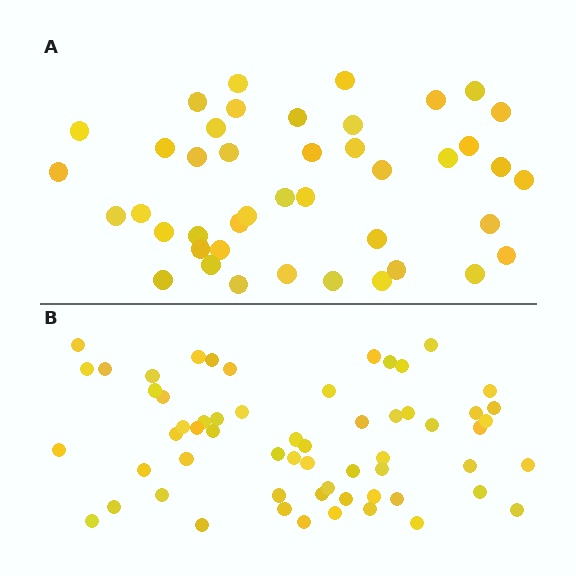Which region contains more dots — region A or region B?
Region B (the bottom region) has more dots.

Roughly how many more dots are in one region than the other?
Region B has approximately 15 more dots than region A.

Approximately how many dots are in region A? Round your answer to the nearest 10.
About 40 dots. (The exact count is 43, which rounds to 40.)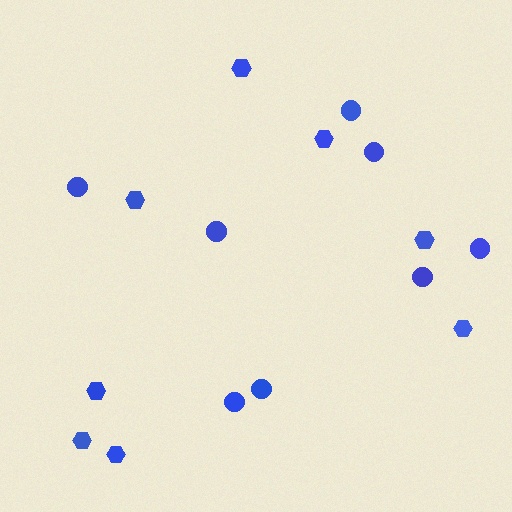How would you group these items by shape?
There are 2 groups: one group of circles (8) and one group of hexagons (8).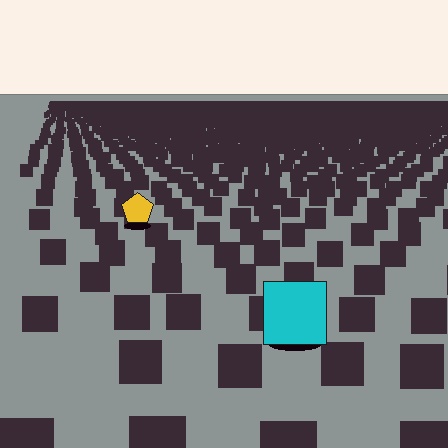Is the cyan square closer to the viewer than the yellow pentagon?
Yes. The cyan square is closer — you can tell from the texture gradient: the ground texture is coarser near it.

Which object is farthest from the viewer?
The yellow pentagon is farthest from the viewer. It appears smaller and the ground texture around it is denser.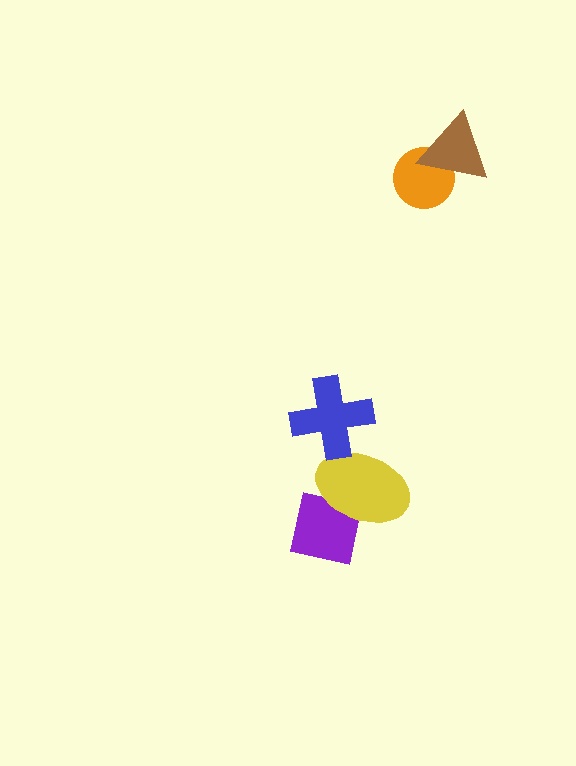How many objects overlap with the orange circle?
1 object overlaps with the orange circle.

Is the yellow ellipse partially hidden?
Yes, it is partially covered by another shape.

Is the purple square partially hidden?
Yes, it is partially covered by another shape.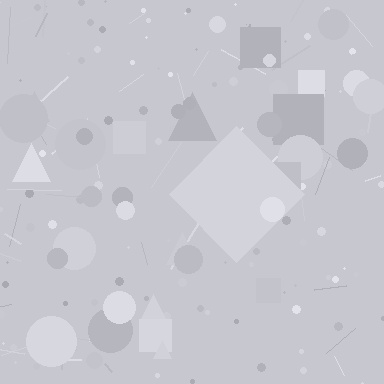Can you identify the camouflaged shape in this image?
The camouflaged shape is a diamond.